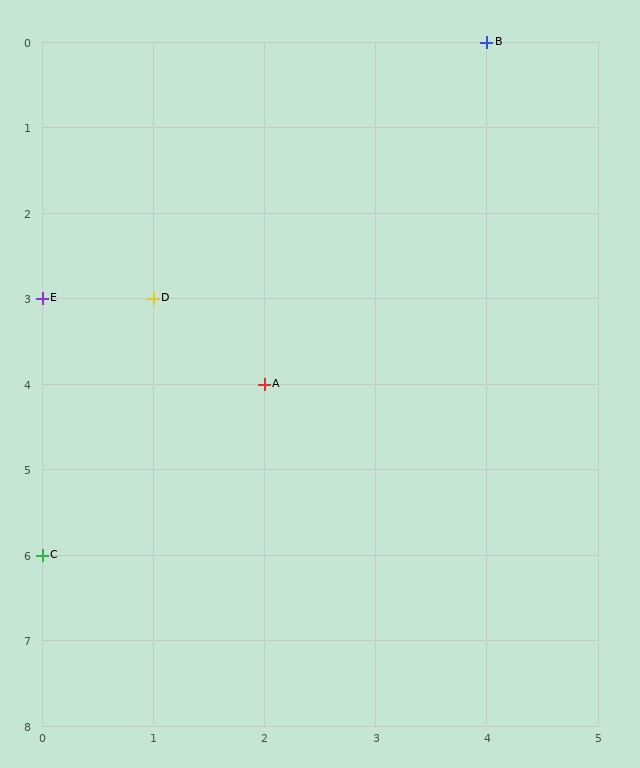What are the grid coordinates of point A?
Point A is at grid coordinates (2, 4).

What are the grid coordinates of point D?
Point D is at grid coordinates (1, 3).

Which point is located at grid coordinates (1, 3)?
Point D is at (1, 3).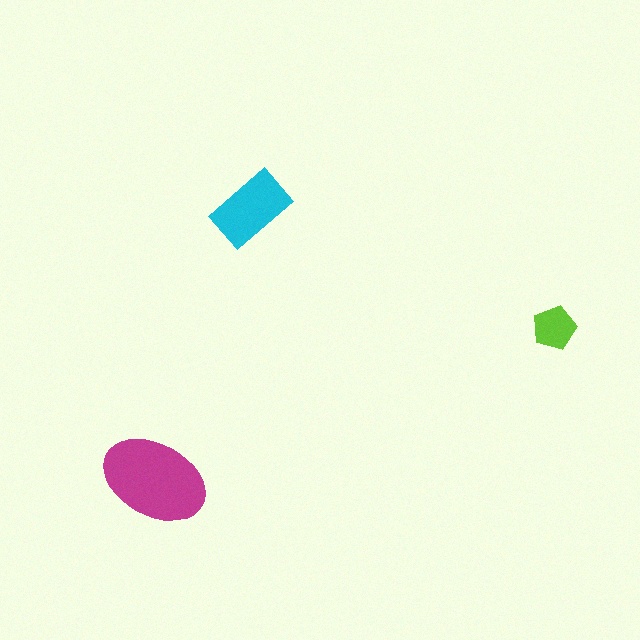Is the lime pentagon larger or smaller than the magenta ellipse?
Smaller.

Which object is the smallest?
The lime pentagon.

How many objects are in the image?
There are 3 objects in the image.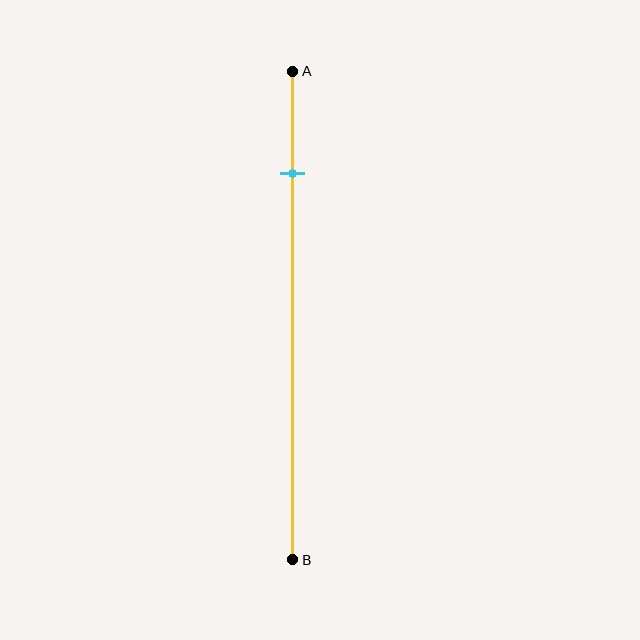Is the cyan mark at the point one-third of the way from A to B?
No, the mark is at about 20% from A, not at the 33% one-third point.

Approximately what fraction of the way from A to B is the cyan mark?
The cyan mark is approximately 20% of the way from A to B.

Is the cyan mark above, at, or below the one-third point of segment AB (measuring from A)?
The cyan mark is above the one-third point of segment AB.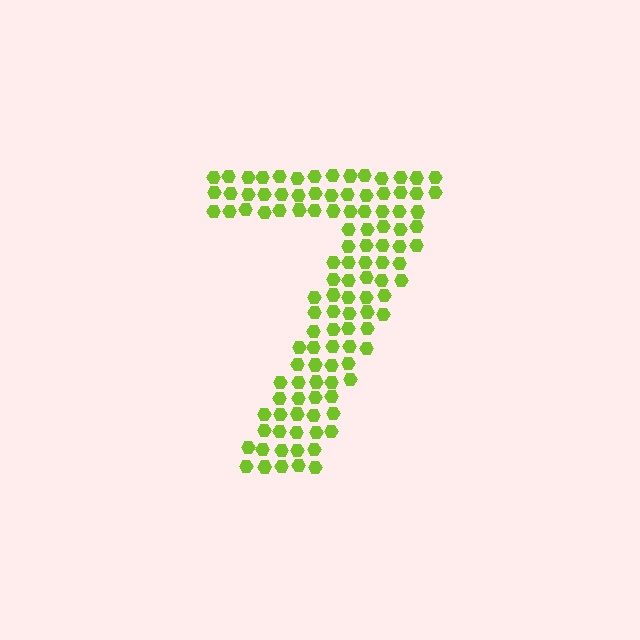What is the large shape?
The large shape is the digit 7.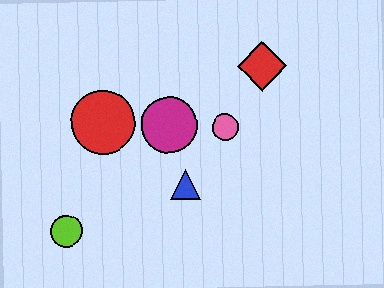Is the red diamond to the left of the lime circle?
No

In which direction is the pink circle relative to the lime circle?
The pink circle is to the right of the lime circle.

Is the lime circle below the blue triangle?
Yes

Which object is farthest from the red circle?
The red diamond is farthest from the red circle.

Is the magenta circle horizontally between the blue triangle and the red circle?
Yes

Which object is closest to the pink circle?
The magenta circle is closest to the pink circle.